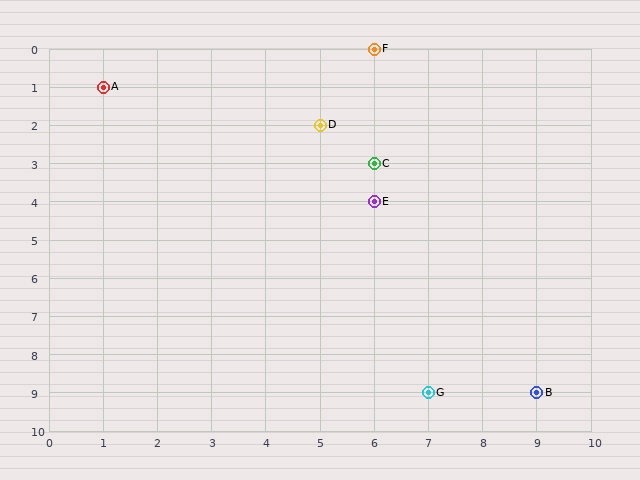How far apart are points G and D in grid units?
Points G and D are 2 columns and 7 rows apart (about 7.3 grid units diagonally).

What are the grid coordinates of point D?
Point D is at grid coordinates (5, 2).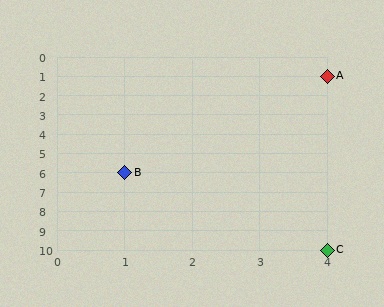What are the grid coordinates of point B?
Point B is at grid coordinates (1, 6).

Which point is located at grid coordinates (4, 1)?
Point A is at (4, 1).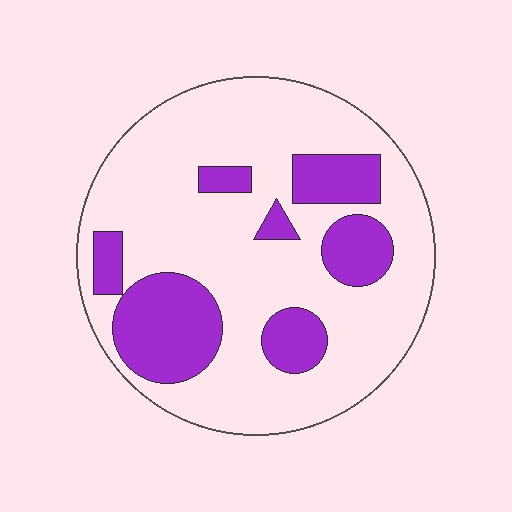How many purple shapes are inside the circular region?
7.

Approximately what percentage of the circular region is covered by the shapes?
Approximately 25%.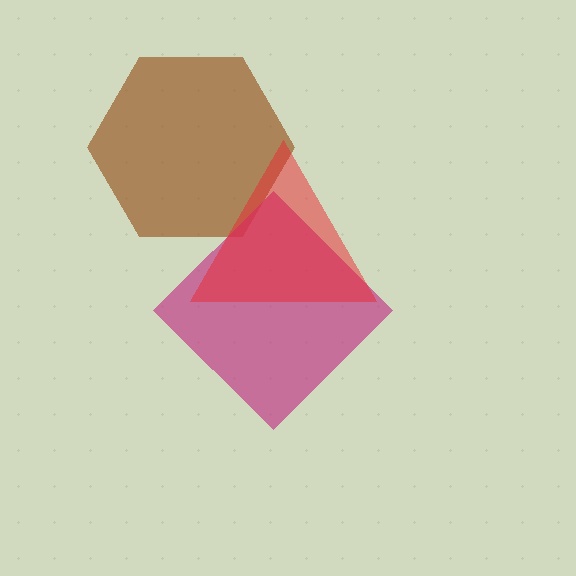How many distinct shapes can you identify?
There are 3 distinct shapes: a brown hexagon, a magenta diamond, a red triangle.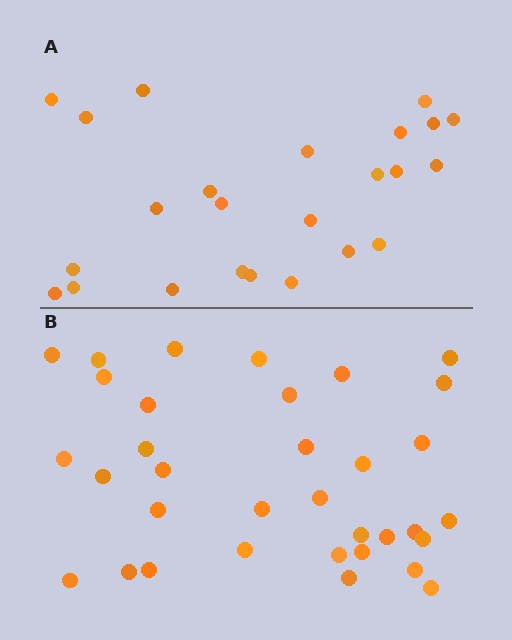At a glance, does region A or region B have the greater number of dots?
Region B (the bottom region) has more dots.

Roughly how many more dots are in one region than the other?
Region B has roughly 10 or so more dots than region A.